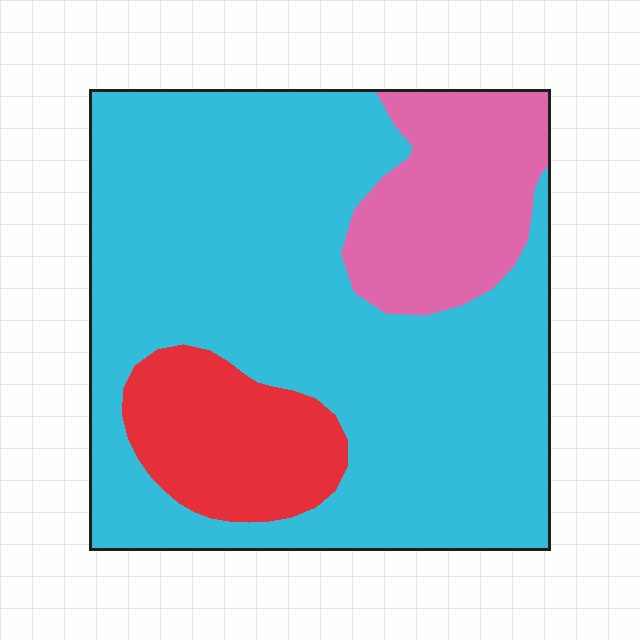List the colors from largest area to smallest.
From largest to smallest: cyan, pink, red.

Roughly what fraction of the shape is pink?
Pink takes up about one sixth (1/6) of the shape.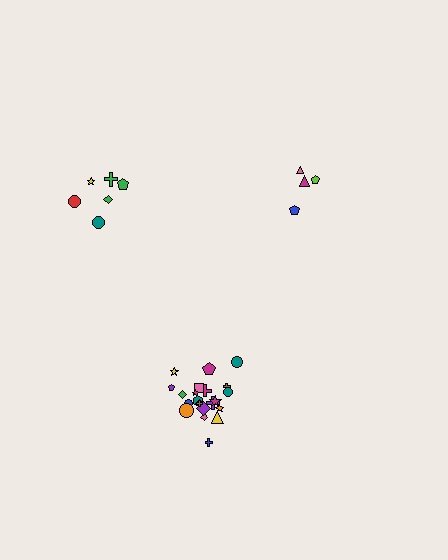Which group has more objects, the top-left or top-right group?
The top-left group.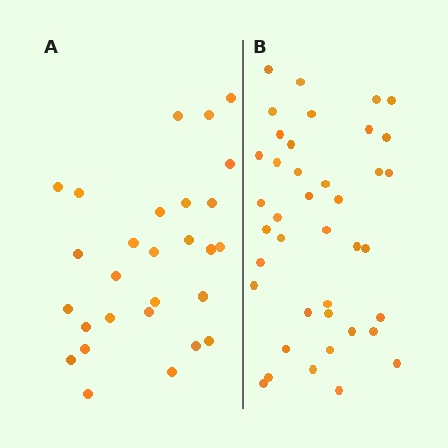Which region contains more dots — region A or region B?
Region B (the right region) has more dots.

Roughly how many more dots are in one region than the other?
Region B has roughly 12 or so more dots than region A.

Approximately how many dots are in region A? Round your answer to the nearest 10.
About 30 dots. (The exact count is 28, which rounds to 30.)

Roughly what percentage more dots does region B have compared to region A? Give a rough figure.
About 45% more.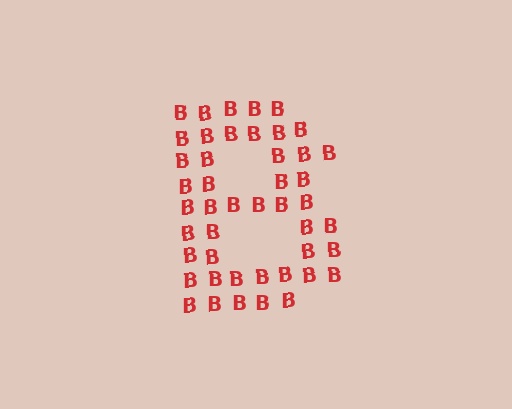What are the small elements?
The small elements are letter B's.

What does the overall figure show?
The overall figure shows the letter B.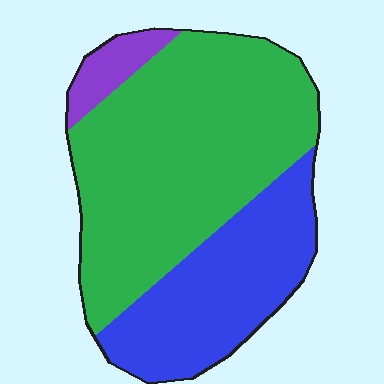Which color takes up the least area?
Purple, at roughly 5%.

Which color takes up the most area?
Green, at roughly 60%.